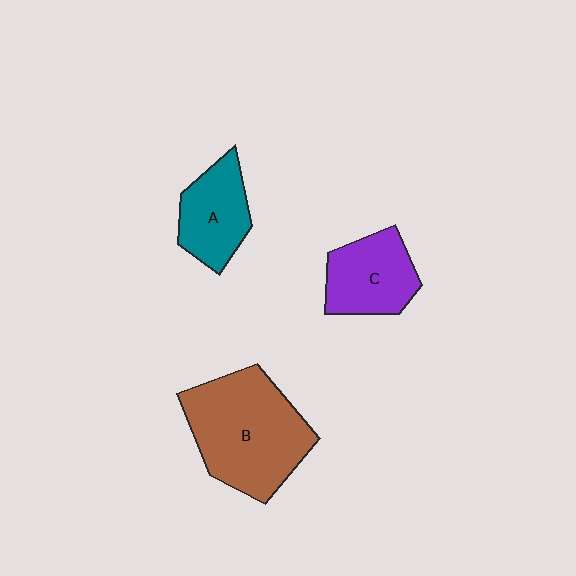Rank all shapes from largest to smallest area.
From largest to smallest: B (brown), C (purple), A (teal).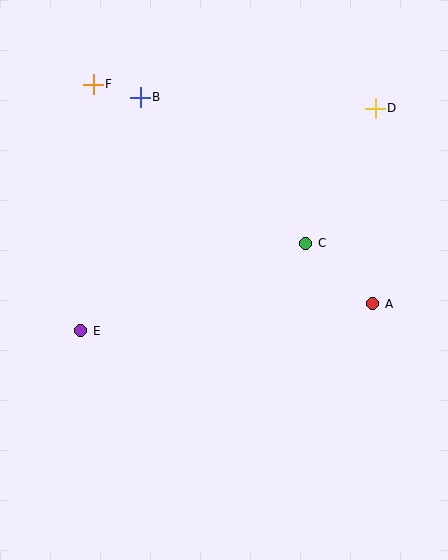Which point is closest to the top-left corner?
Point F is closest to the top-left corner.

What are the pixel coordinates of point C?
Point C is at (306, 243).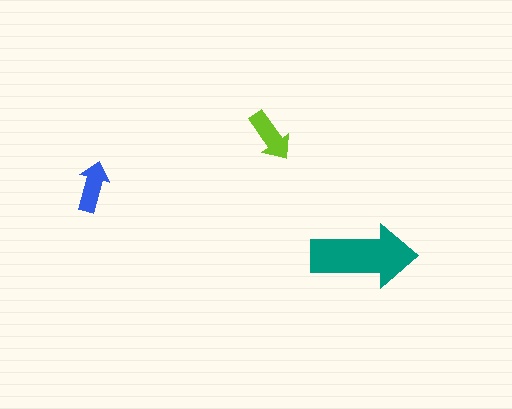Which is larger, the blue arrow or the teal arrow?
The teal one.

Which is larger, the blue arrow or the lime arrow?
The lime one.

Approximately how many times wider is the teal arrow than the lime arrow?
About 2 times wider.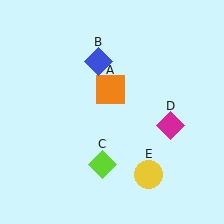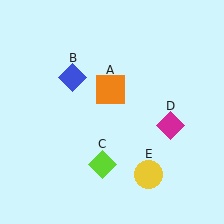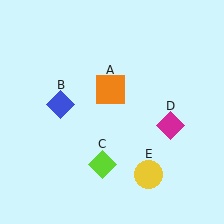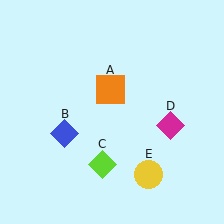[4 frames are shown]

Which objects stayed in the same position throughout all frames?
Orange square (object A) and lime diamond (object C) and magenta diamond (object D) and yellow circle (object E) remained stationary.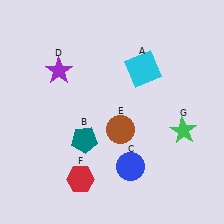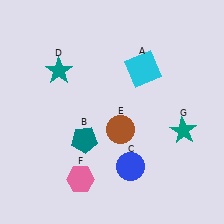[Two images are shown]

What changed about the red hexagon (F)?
In Image 1, F is red. In Image 2, it changed to pink.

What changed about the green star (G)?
In Image 1, G is green. In Image 2, it changed to teal.